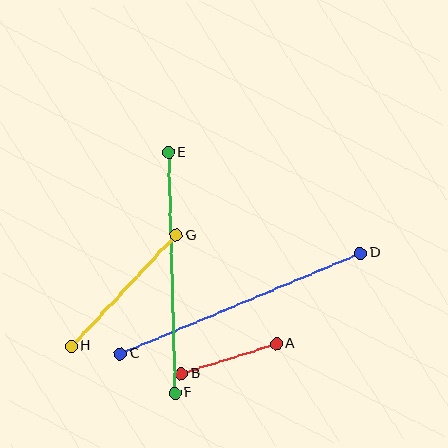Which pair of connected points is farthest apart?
Points C and D are farthest apart.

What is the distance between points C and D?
The distance is approximately 260 pixels.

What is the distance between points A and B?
The distance is approximately 100 pixels.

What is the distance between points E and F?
The distance is approximately 241 pixels.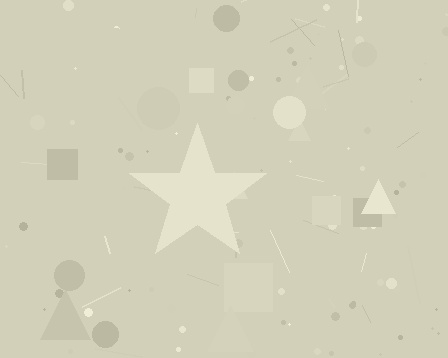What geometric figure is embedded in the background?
A star is embedded in the background.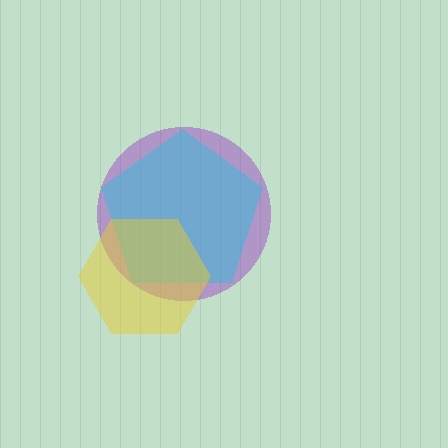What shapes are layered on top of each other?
The layered shapes are: a purple circle, a cyan pentagon, a yellow hexagon.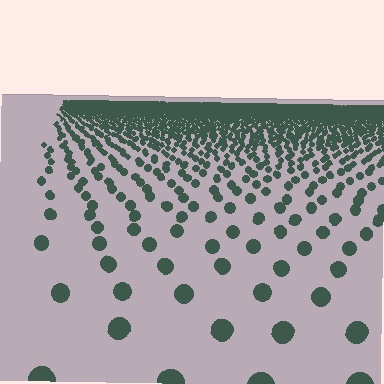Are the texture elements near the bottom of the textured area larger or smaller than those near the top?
Larger. Near the bottom, elements are closer to the viewer and appear at a bigger on-screen size.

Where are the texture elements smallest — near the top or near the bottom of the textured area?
Near the top.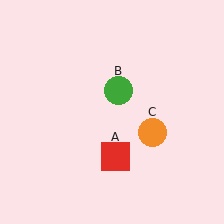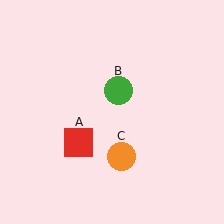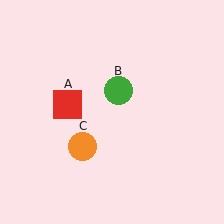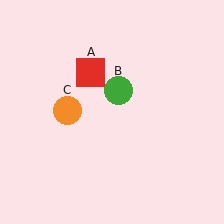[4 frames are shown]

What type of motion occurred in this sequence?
The red square (object A), orange circle (object C) rotated clockwise around the center of the scene.